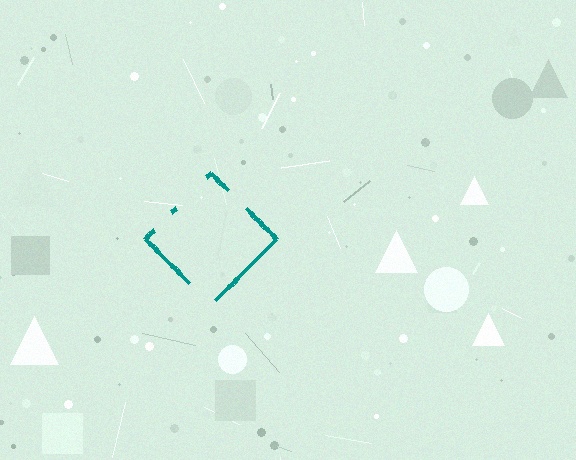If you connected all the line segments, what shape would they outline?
They would outline a diamond.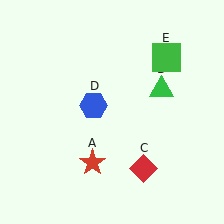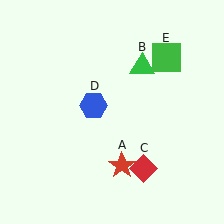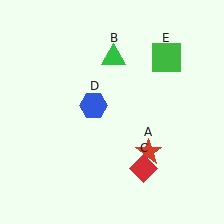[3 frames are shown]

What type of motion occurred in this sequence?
The red star (object A), green triangle (object B) rotated counterclockwise around the center of the scene.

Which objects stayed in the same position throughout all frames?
Red diamond (object C) and blue hexagon (object D) and green square (object E) remained stationary.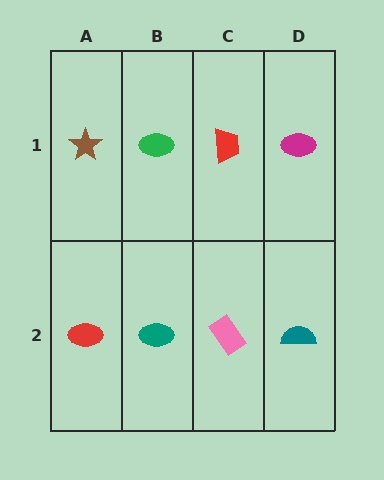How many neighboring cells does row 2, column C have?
3.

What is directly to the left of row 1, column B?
A brown star.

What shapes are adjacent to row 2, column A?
A brown star (row 1, column A), a teal ellipse (row 2, column B).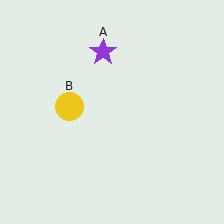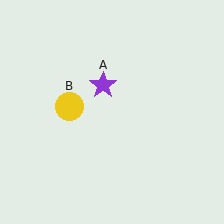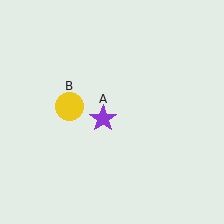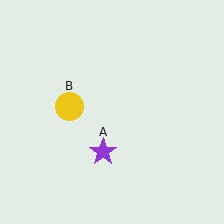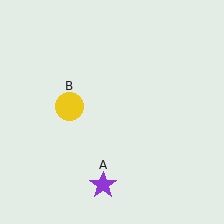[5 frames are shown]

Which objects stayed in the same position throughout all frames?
Yellow circle (object B) remained stationary.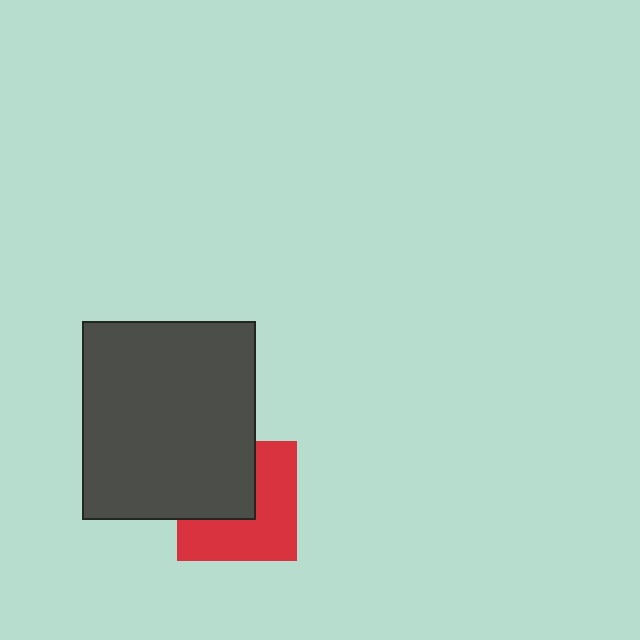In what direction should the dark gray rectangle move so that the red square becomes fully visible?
The dark gray rectangle should move toward the upper-left. That is the shortest direction to clear the overlap and leave the red square fully visible.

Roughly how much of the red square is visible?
About half of it is visible (roughly 58%).